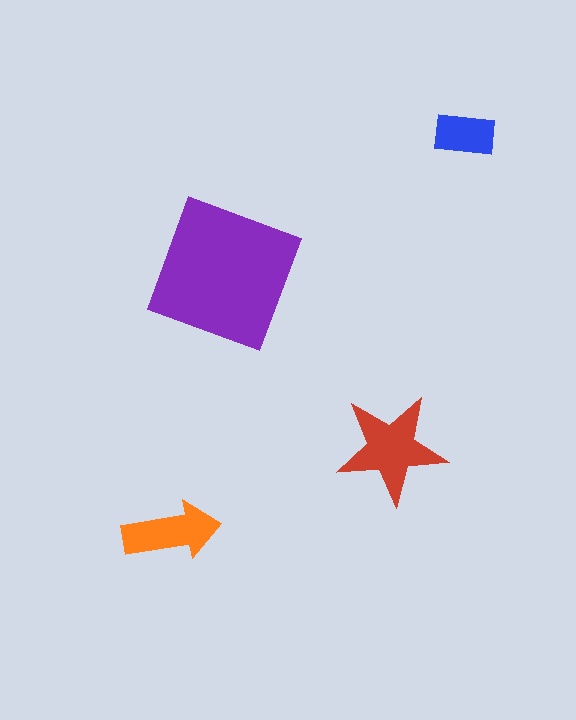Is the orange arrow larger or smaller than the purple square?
Smaller.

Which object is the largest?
The purple square.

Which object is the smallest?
The blue rectangle.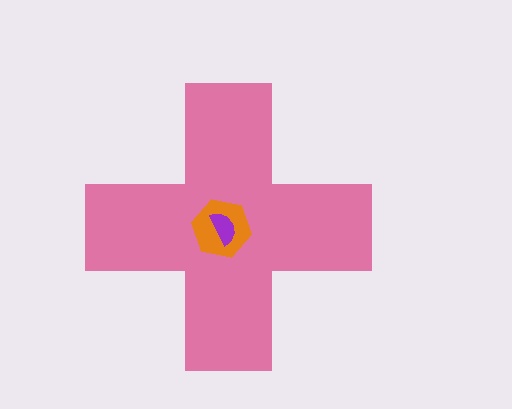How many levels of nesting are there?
3.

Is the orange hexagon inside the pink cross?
Yes.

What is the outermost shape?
The pink cross.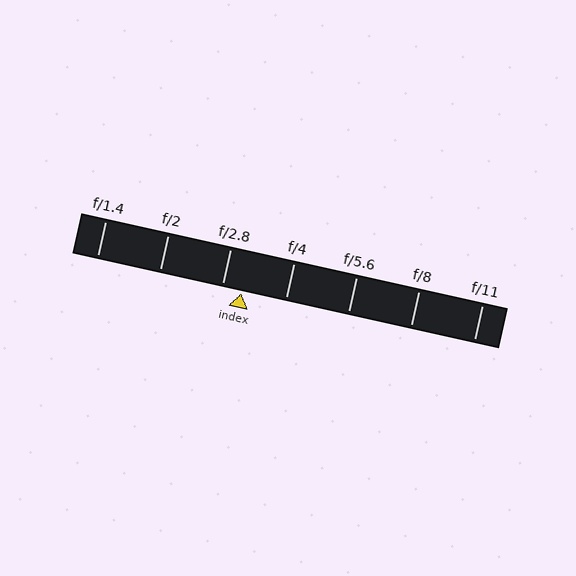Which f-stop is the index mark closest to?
The index mark is closest to f/2.8.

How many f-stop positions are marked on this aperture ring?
There are 7 f-stop positions marked.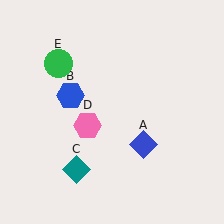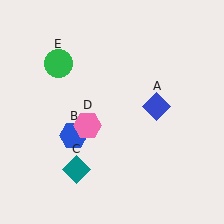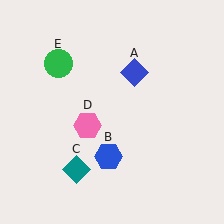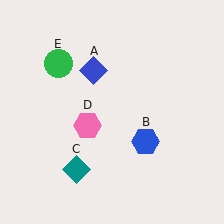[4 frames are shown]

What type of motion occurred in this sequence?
The blue diamond (object A), blue hexagon (object B) rotated counterclockwise around the center of the scene.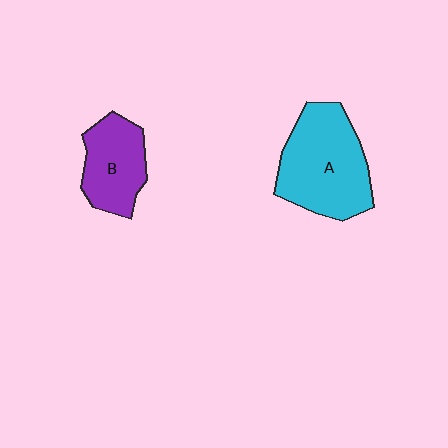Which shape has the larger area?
Shape A (cyan).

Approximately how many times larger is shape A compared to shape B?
Approximately 1.6 times.